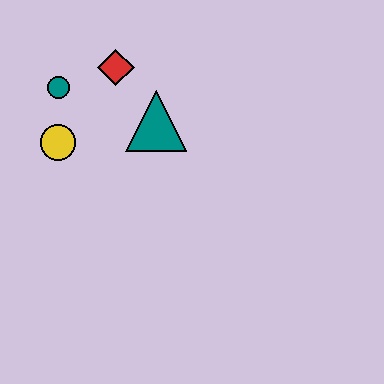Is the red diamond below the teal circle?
No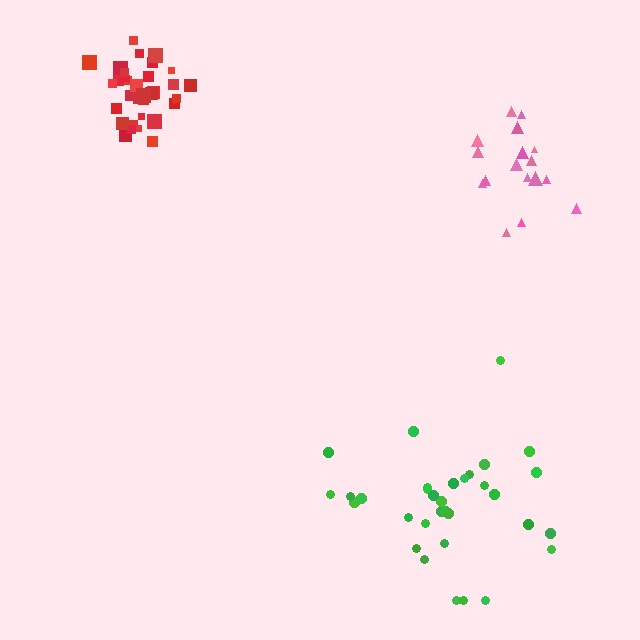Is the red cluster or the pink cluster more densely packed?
Red.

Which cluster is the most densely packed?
Red.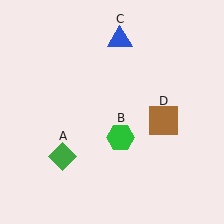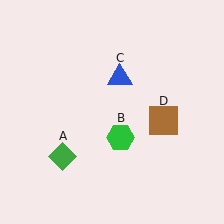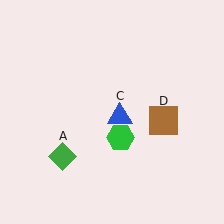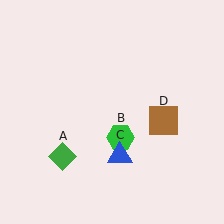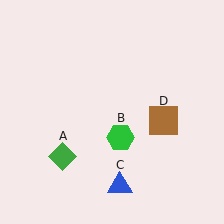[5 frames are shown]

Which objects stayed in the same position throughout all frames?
Green diamond (object A) and green hexagon (object B) and brown square (object D) remained stationary.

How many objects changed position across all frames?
1 object changed position: blue triangle (object C).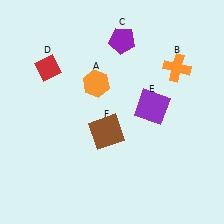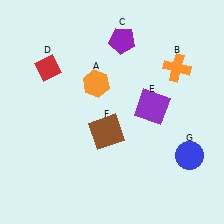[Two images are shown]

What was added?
A blue circle (G) was added in Image 2.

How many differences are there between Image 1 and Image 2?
There is 1 difference between the two images.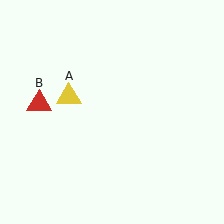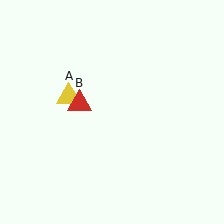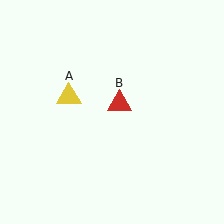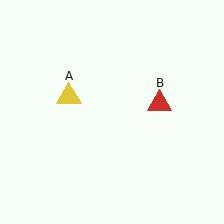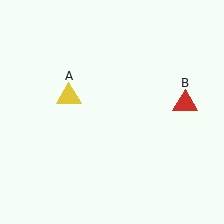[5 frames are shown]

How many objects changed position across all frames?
1 object changed position: red triangle (object B).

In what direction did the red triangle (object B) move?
The red triangle (object B) moved right.